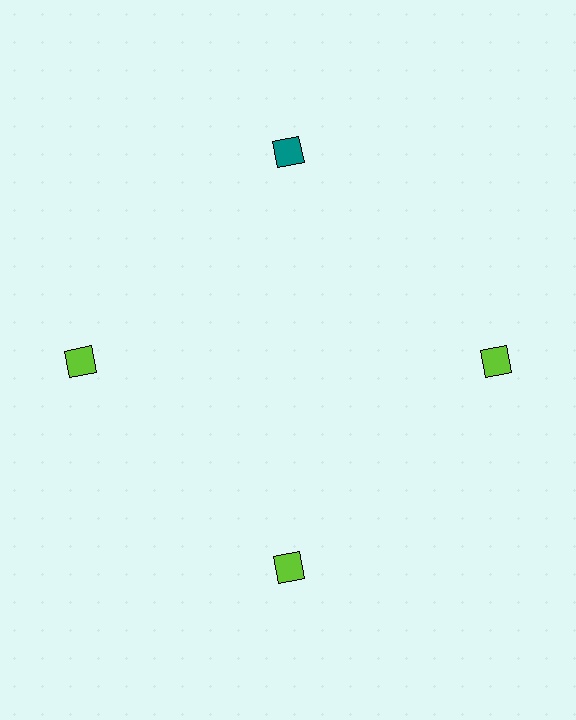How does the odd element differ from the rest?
It has a different color: teal instead of lime.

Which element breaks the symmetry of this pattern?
The teal diamond at roughly the 12 o'clock position breaks the symmetry. All other shapes are lime diamonds.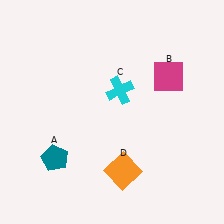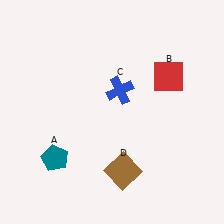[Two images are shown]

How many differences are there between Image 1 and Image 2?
There are 3 differences between the two images.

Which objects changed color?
B changed from magenta to red. C changed from cyan to blue. D changed from orange to brown.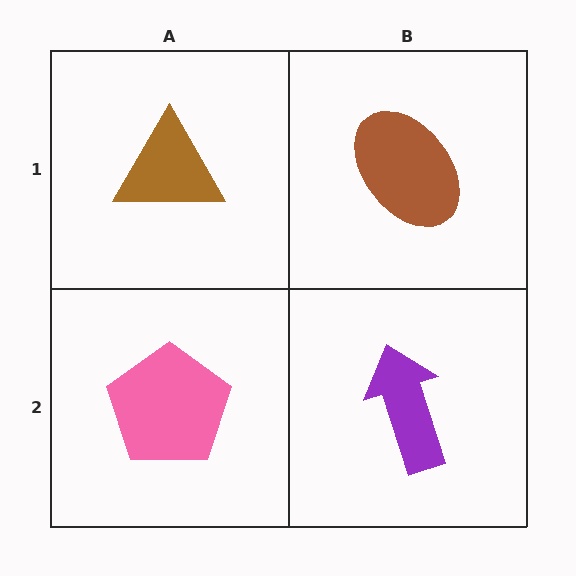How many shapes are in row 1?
2 shapes.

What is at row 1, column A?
A brown triangle.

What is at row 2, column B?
A purple arrow.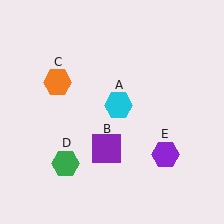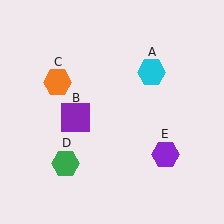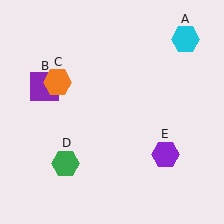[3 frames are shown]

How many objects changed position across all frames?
2 objects changed position: cyan hexagon (object A), purple square (object B).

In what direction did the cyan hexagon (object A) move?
The cyan hexagon (object A) moved up and to the right.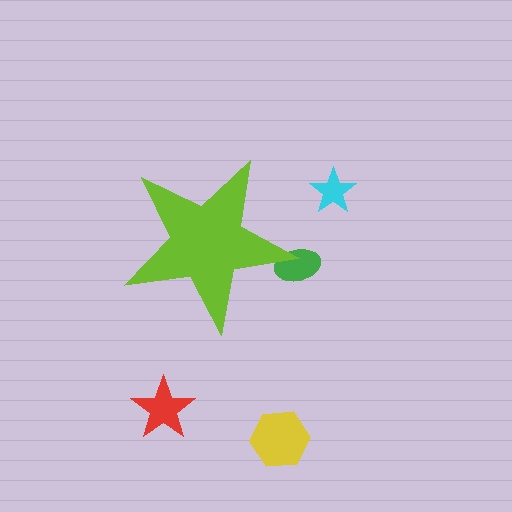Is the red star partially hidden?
No, the red star is fully visible.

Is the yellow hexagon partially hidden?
No, the yellow hexagon is fully visible.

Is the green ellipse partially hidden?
Yes, the green ellipse is partially hidden behind the lime star.